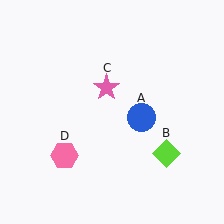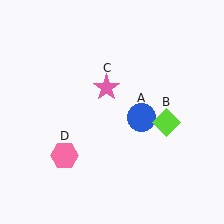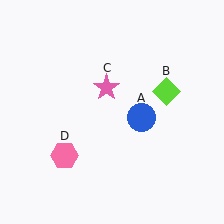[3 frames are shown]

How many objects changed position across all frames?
1 object changed position: lime diamond (object B).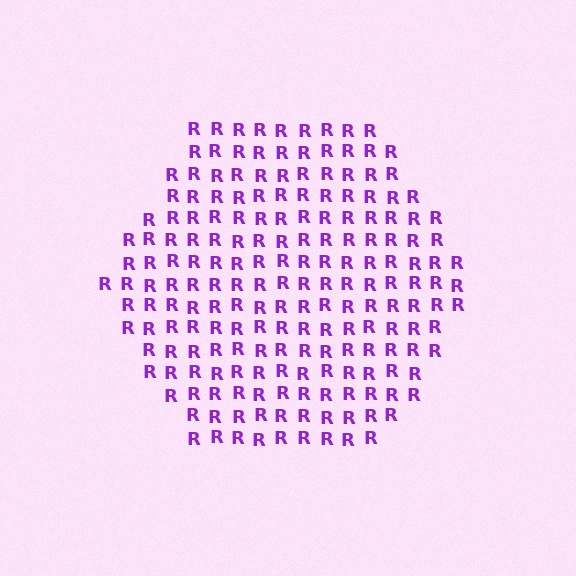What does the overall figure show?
The overall figure shows a hexagon.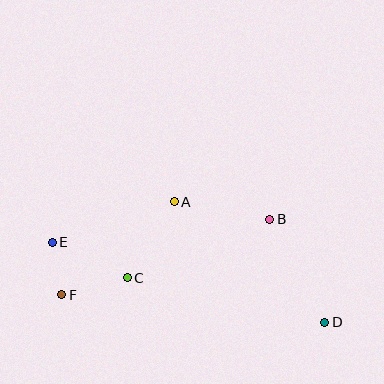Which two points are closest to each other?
Points E and F are closest to each other.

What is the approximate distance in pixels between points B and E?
The distance between B and E is approximately 218 pixels.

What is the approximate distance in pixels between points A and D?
The distance between A and D is approximately 193 pixels.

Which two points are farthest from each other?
Points D and E are farthest from each other.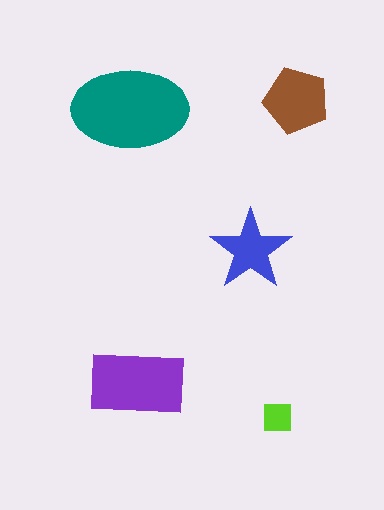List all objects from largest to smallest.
The teal ellipse, the purple rectangle, the brown pentagon, the blue star, the lime square.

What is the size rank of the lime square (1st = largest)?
5th.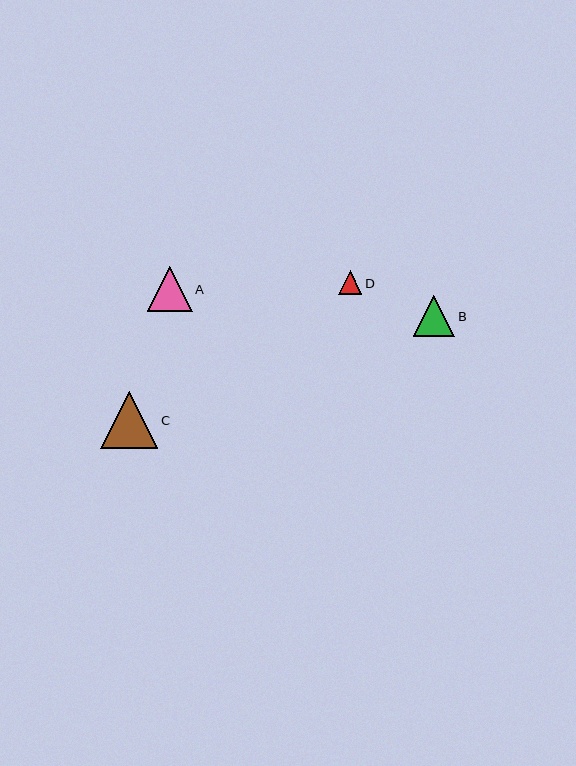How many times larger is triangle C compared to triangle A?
Triangle C is approximately 1.3 times the size of triangle A.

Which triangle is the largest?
Triangle C is the largest with a size of approximately 57 pixels.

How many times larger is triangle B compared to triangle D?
Triangle B is approximately 1.8 times the size of triangle D.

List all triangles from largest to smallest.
From largest to smallest: C, A, B, D.